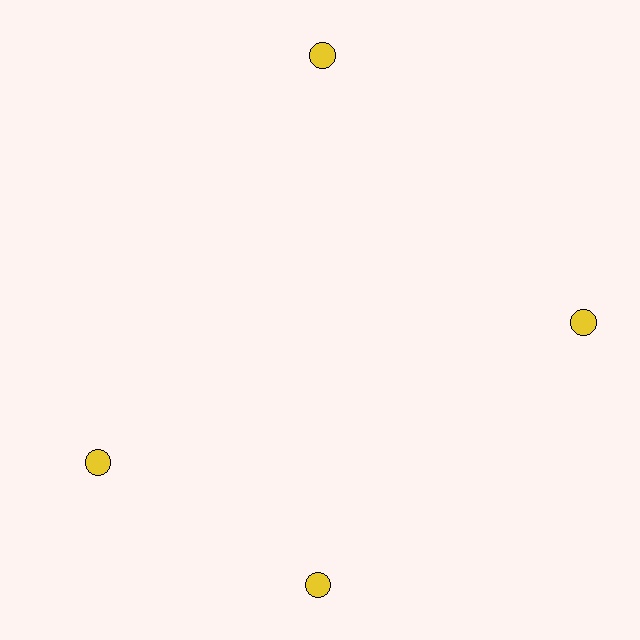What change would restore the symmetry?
The symmetry would be restored by rotating it back into even spacing with its neighbors so that all 4 circles sit at equal angles and equal distance from the center.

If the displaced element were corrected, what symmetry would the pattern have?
It would have 4-fold rotational symmetry — the pattern would map onto itself every 90 degrees.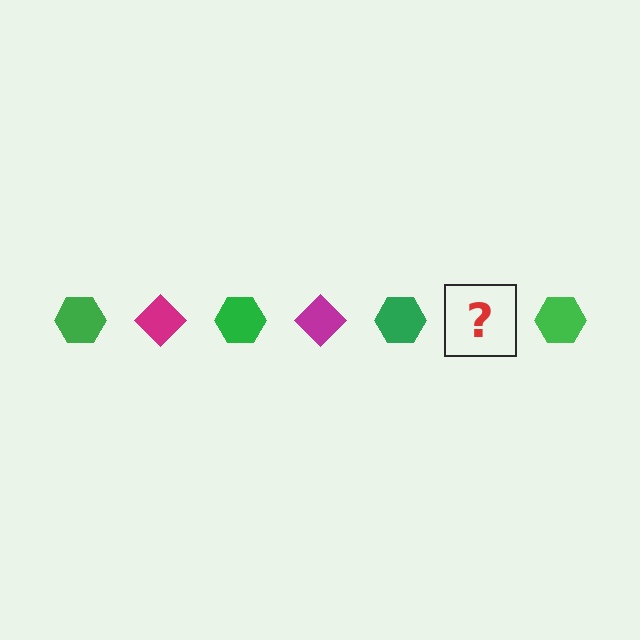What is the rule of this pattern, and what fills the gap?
The rule is that the pattern alternates between green hexagon and magenta diamond. The gap should be filled with a magenta diamond.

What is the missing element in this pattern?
The missing element is a magenta diamond.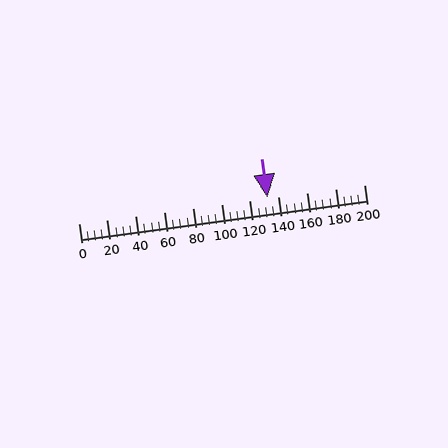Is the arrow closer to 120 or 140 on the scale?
The arrow is closer to 140.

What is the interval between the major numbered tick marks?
The major tick marks are spaced 20 units apart.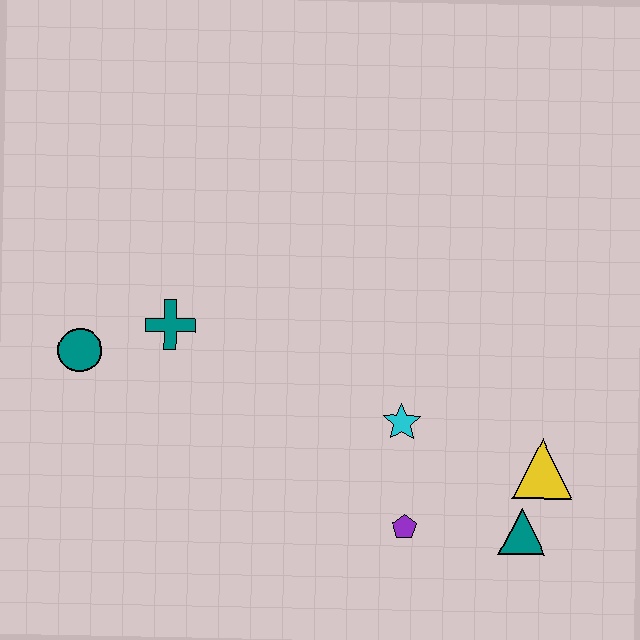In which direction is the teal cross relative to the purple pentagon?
The teal cross is to the left of the purple pentagon.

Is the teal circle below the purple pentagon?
No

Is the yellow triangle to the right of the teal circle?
Yes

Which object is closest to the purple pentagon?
The cyan star is closest to the purple pentagon.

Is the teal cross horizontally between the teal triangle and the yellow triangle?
No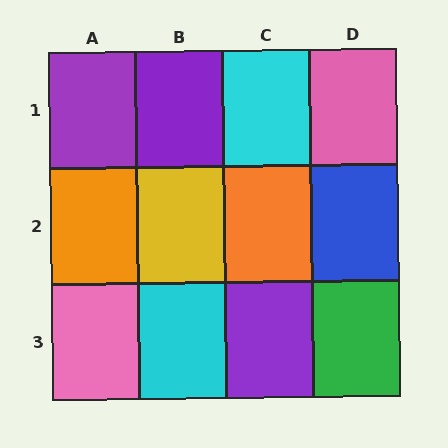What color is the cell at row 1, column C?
Cyan.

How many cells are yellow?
1 cell is yellow.